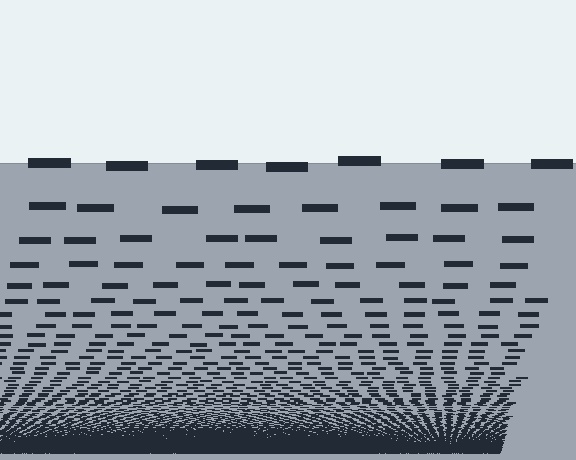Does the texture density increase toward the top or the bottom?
Density increases toward the bottom.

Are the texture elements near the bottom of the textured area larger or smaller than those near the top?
Smaller. The gradient is inverted — elements near the bottom are smaller and denser.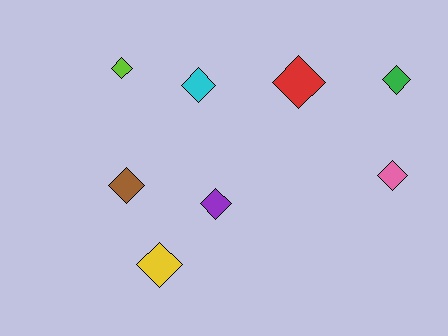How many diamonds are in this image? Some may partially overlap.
There are 8 diamonds.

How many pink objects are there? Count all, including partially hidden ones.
There is 1 pink object.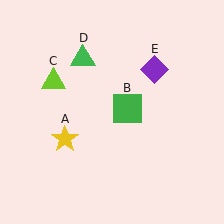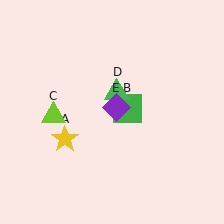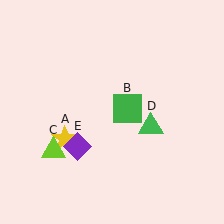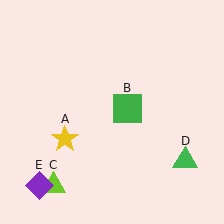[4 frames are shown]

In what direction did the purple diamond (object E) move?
The purple diamond (object E) moved down and to the left.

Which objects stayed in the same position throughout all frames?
Yellow star (object A) and green square (object B) remained stationary.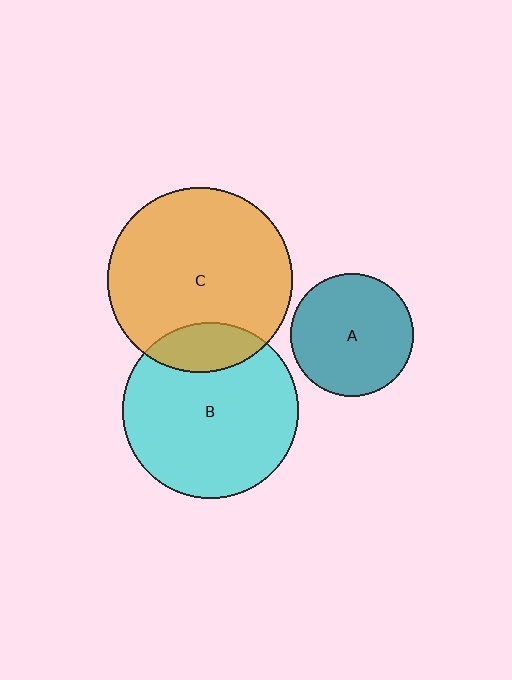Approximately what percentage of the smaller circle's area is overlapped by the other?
Approximately 15%.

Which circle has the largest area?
Circle C (orange).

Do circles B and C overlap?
Yes.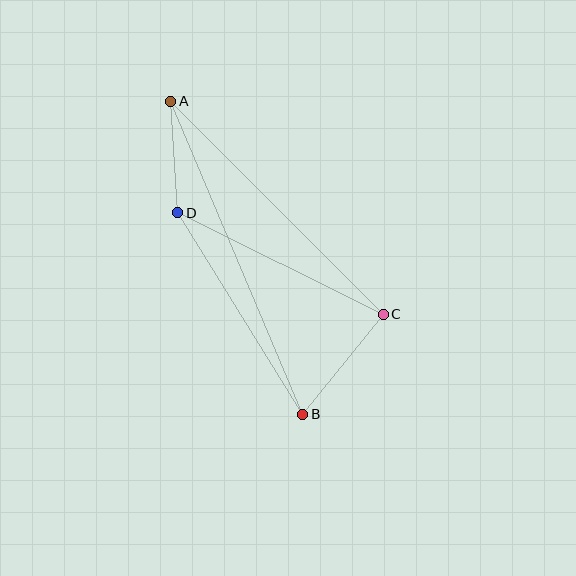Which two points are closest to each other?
Points A and D are closest to each other.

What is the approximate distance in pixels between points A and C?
The distance between A and C is approximately 301 pixels.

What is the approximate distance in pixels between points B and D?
The distance between B and D is approximately 237 pixels.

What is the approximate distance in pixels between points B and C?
The distance between B and C is approximately 128 pixels.